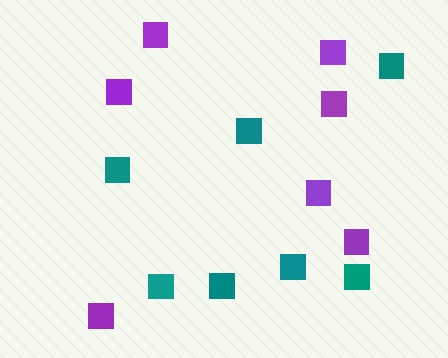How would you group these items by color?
There are 2 groups: one group of purple squares (7) and one group of teal squares (7).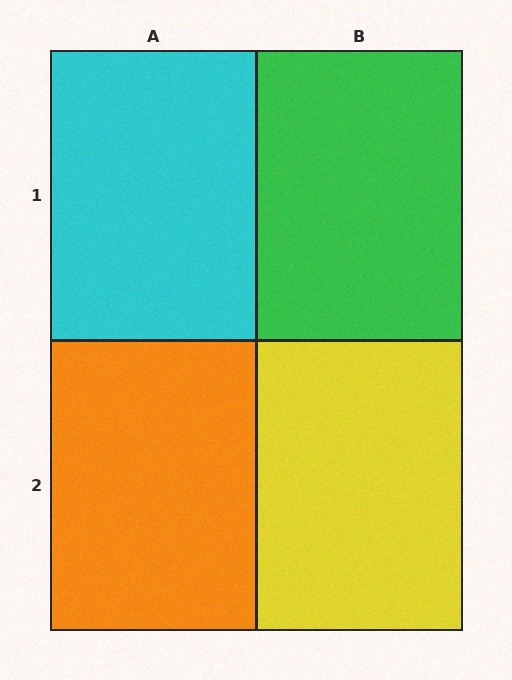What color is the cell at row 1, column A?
Cyan.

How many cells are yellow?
1 cell is yellow.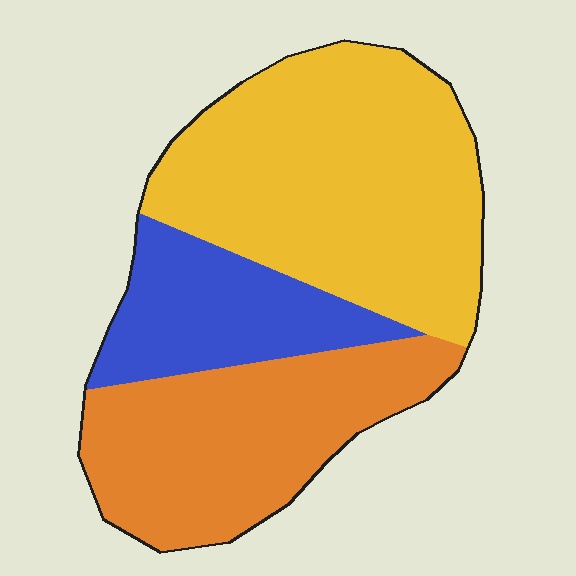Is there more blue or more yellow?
Yellow.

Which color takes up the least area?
Blue, at roughly 20%.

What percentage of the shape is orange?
Orange takes up about one third (1/3) of the shape.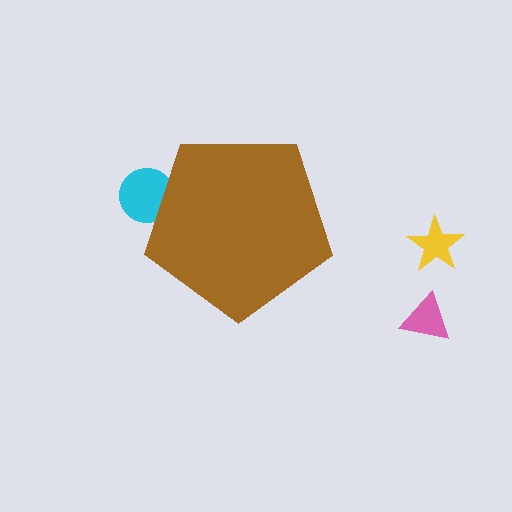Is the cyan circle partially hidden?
Yes, the cyan circle is partially hidden behind the brown pentagon.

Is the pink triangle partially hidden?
No, the pink triangle is fully visible.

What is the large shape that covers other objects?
A brown pentagon.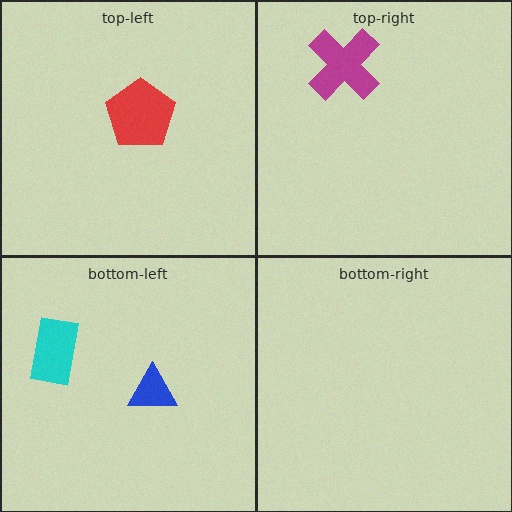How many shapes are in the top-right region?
1.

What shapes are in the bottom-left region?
The blue triangle, the cyan rectangle.